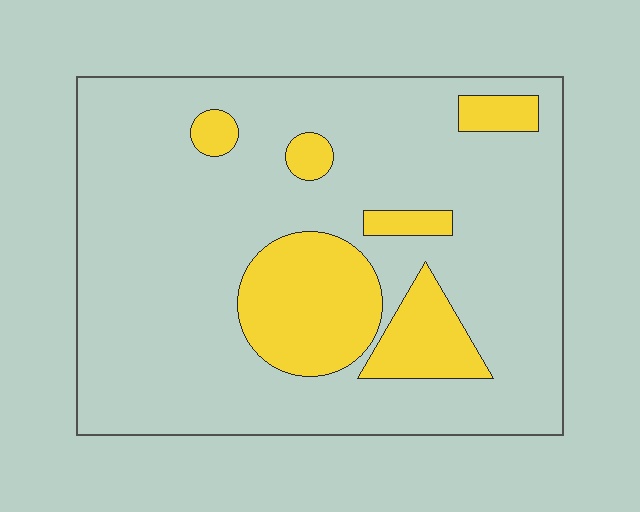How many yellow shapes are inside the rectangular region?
6.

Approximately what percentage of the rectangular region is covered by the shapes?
Approximately 20%.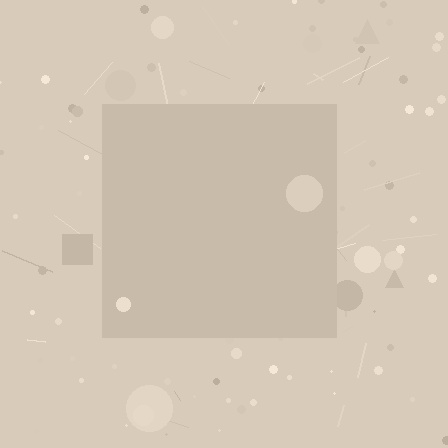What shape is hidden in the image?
A square is hidden in the image.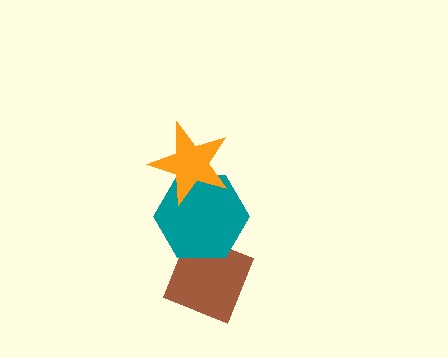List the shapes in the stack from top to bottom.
From top to bottom: the orange star, the teal hexagon, the brown diamond.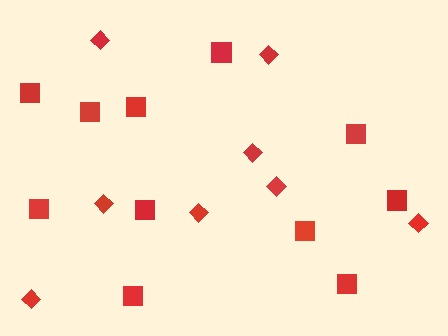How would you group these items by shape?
There are 2 groups: one group of squares (11) and one group of diamonds (8).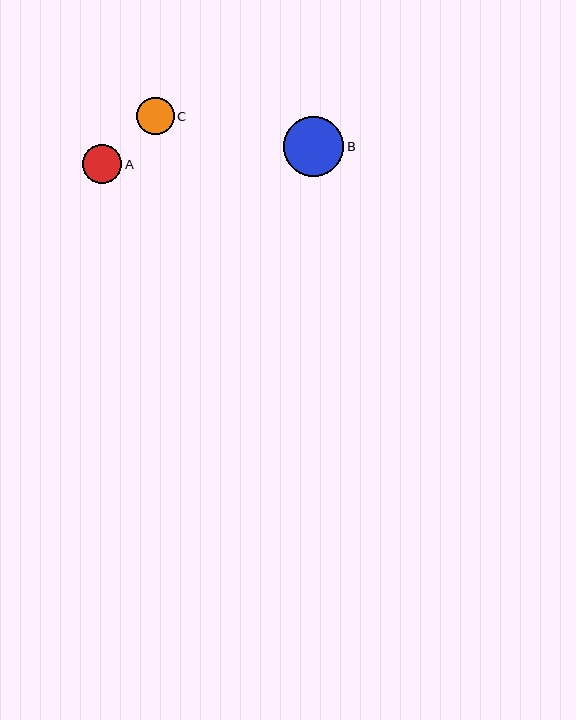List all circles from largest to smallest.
From largest to smallest: B, A, C.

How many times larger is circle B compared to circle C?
Circle B is approximately 1.6 times the size of circle C.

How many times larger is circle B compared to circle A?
Circle B is approximately 1.5 times the size of circle A.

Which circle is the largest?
Circle B is the largest with a size of approximately 60 pixels.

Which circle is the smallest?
Circle C is the smallest with a size of approximately 37 pixels.